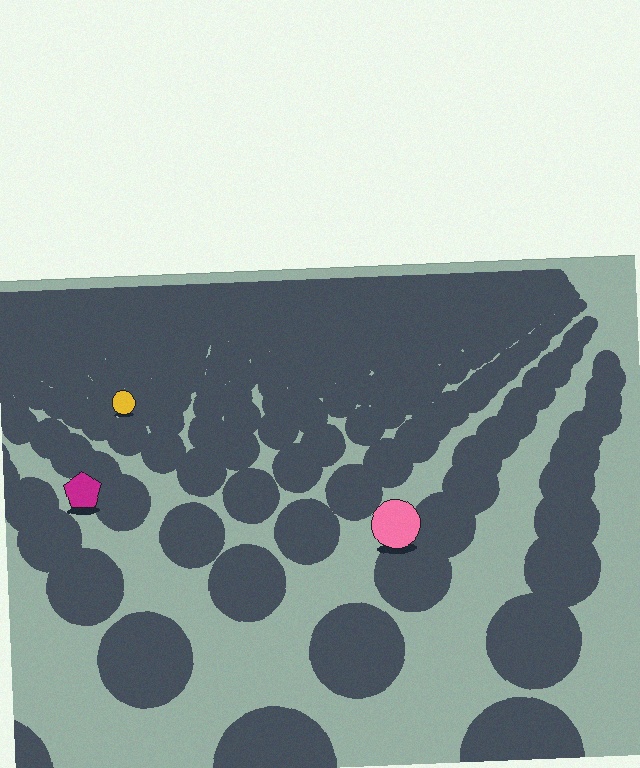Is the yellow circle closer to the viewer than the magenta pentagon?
No. The magenta pentagon is closer — you can tell from the texture gradient: the ground texture is coarser near it.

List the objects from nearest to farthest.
From nearest to farthest: the pink circle, the magenta pentagon, the yellow circle.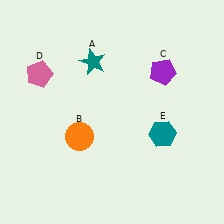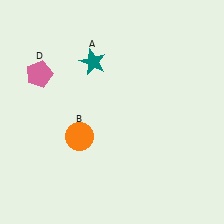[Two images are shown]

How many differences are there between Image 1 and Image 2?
There are 2 differences between the two images.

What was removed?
The teal hexagon (E), the purple pentagon (C) were removed in Image 2.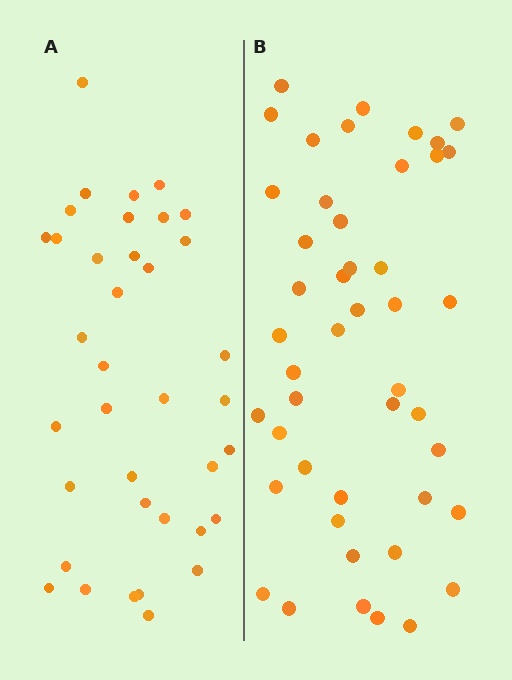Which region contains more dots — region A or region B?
Region B (the right region) has more dots.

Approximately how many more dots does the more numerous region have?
Region B has roughly 8 or so more dots than region A.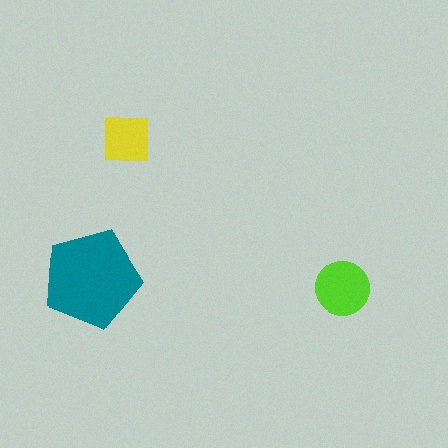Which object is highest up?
The yellow square is topmost.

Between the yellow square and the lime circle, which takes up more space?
The lime circle.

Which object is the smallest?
The yellow square.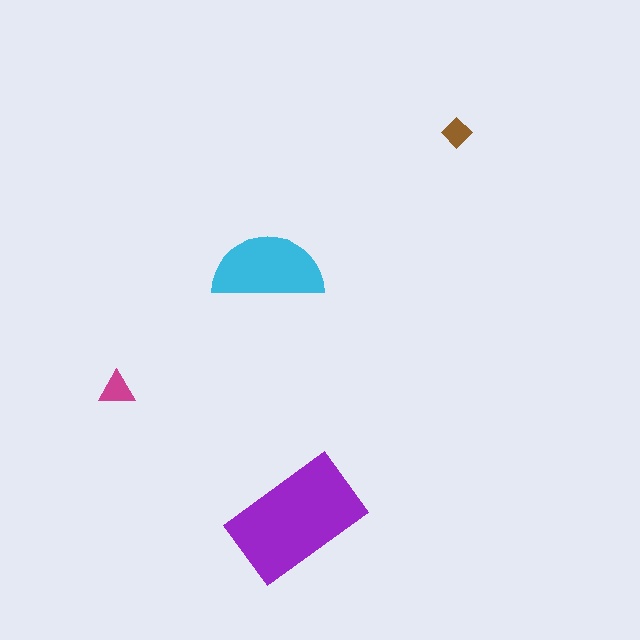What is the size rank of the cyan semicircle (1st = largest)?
2nd.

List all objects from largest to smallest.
The purple rectangle, the cyan semicircle, the magenta triangle, the brown diamond.